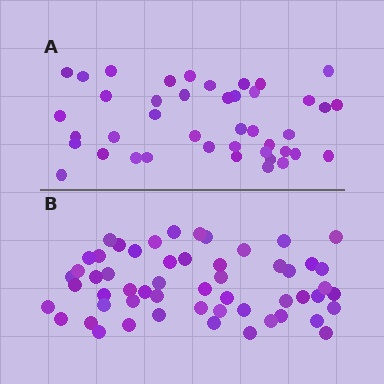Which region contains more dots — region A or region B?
Region B (the bottom region) has more dots.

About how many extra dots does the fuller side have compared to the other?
Region B has approximately 15 more dots than region A.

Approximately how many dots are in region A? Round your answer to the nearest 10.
About 40 dots. (The exact count is 42, which rounds to 40.)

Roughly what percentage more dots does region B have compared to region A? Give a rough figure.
About 30% more.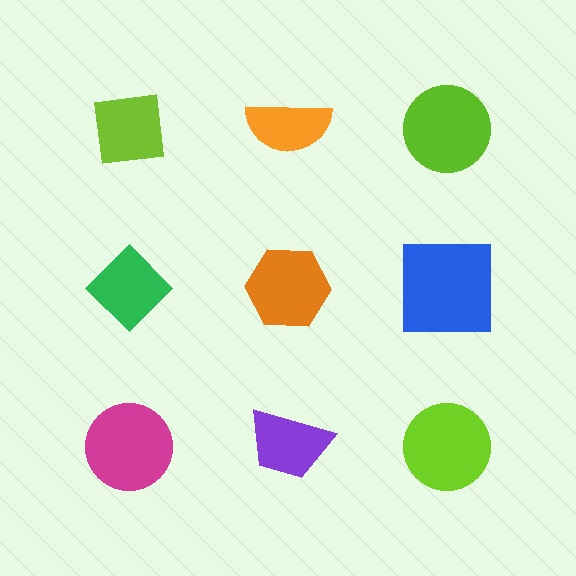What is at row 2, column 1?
A green diamond.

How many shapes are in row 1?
3 shapes.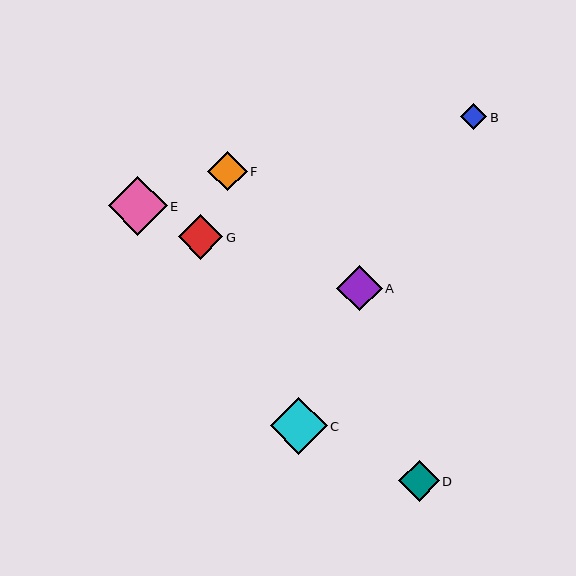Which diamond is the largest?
Diamond E is the largest with a size of approximately 59 pixels.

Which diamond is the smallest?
Diamond B is the smallest with a size of approximately 26 pixels.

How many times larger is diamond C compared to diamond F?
Diamond C is approximately 1.4 times the size of diamond F.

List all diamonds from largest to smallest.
From largest to smallest: E, C, A, G, D, F, B.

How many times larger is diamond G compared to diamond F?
Diamond G is approximately 1.1 times the size of diamond F.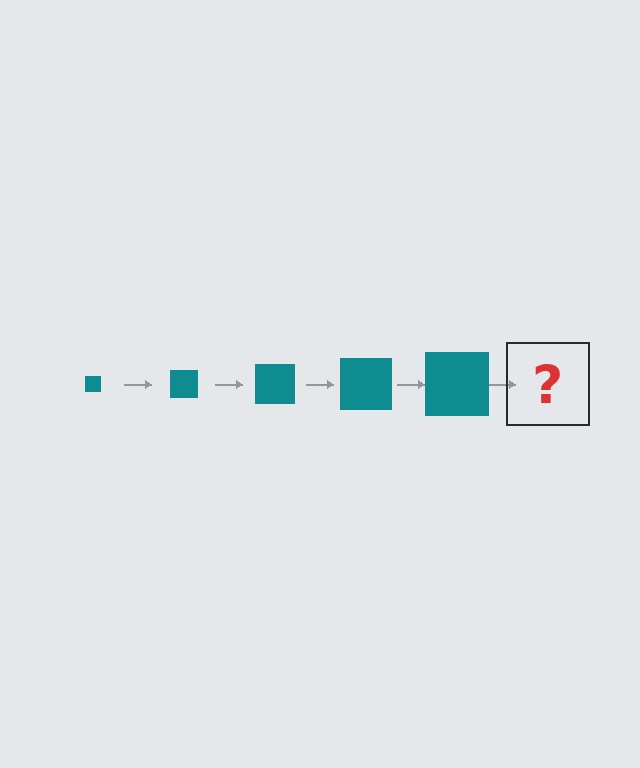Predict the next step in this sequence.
The next step is a teal square, larger than the previous one.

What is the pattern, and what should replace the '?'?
The pattern is that the square gets progressively larger each step. The '?' should be a teal square, larger than the previous one.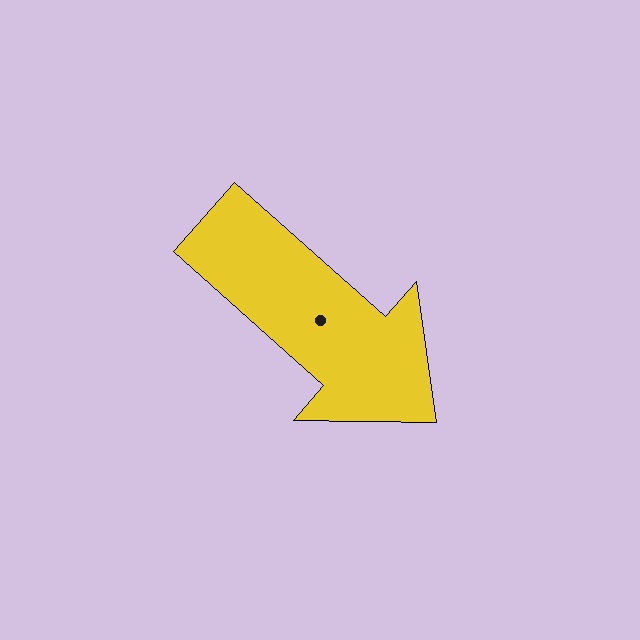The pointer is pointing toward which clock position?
Roughly 4 o'clock.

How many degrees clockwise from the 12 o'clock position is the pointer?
Approximately 132 degrees.